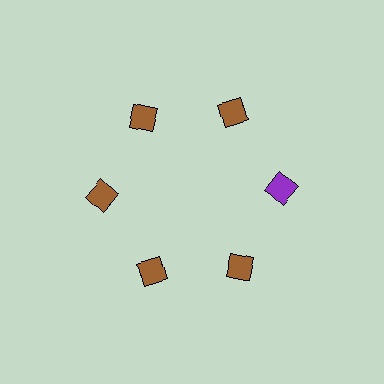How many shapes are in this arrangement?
There are 6 shapes arranged in a ring pattern.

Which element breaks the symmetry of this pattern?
The purple diamond at roughly the 3 o'clock position breaks the symmetry. All other shapes are brown diamonds.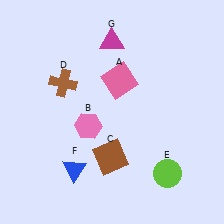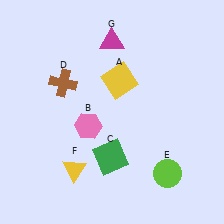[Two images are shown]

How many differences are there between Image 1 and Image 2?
There are 3 differences between the two images.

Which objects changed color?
A changed from pink to yellow. C changed from brown to green. F changed from blue to yellow.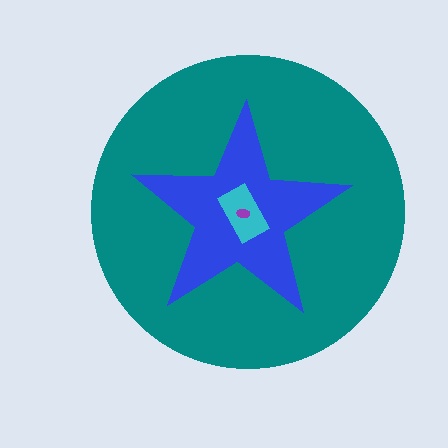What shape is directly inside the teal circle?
The blue star.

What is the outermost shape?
The teal circle.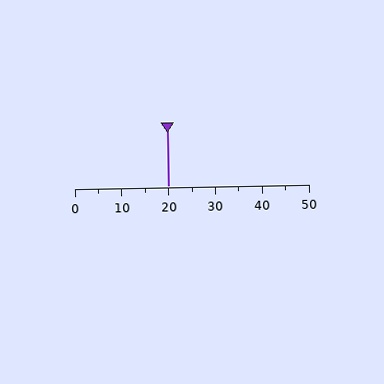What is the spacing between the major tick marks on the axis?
The major ticks are spaced 10 apart.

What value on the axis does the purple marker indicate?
The marker indicates approximately 20.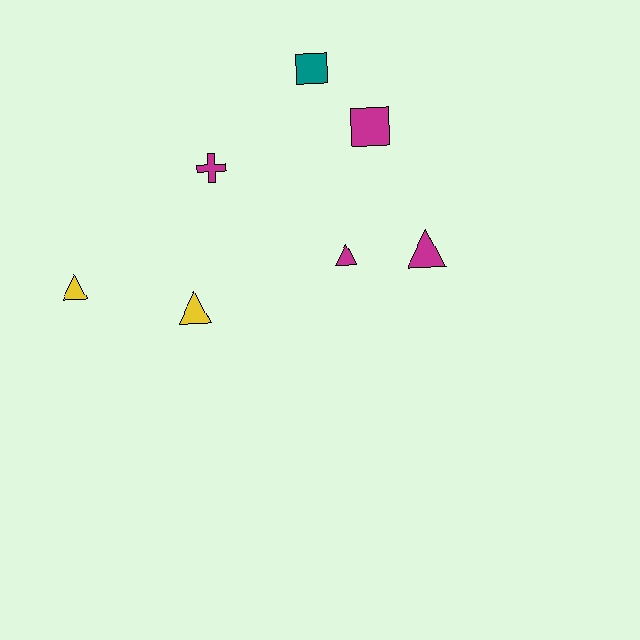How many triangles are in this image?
There are 4 triangles.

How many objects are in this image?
There are 7 objects.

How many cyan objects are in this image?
There are no cyan objects.